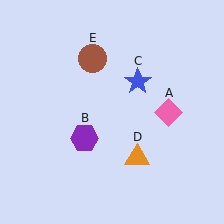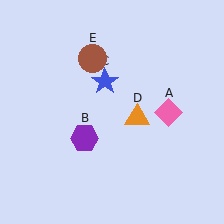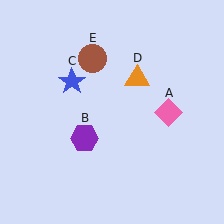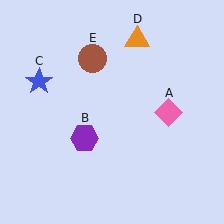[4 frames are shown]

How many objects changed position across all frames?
2 objects changed position: blue star (object C), orange triangle (object D).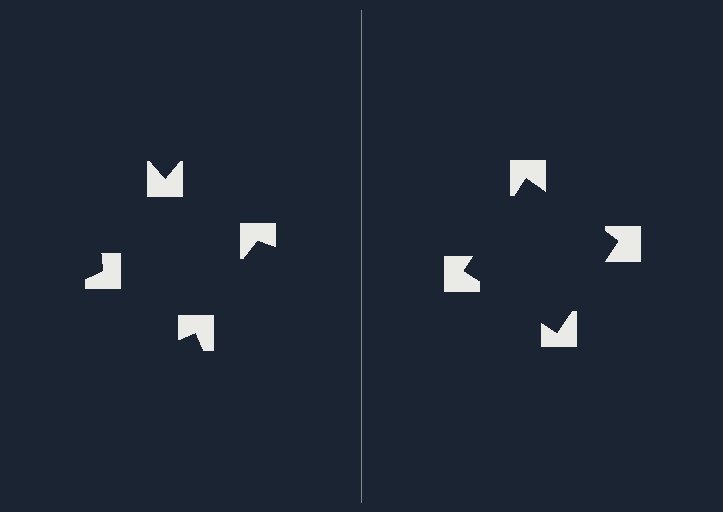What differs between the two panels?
The notched squares are positioned identically on both sides; only the wedge orientations differ. On the right they align to a square; on the left they are misaligned.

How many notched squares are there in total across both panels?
8 — 4 on each side.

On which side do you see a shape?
An illusory square appears on the right side. On the left side the wedge cuts are rotated, so no coherent shape forms.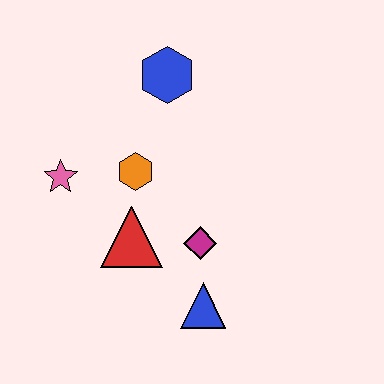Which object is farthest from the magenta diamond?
The blue hexagon is farthest from the magenta diamond.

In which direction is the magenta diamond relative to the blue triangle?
The magenta diamond is above the blue triangle.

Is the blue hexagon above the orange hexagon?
Yes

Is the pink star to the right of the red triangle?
No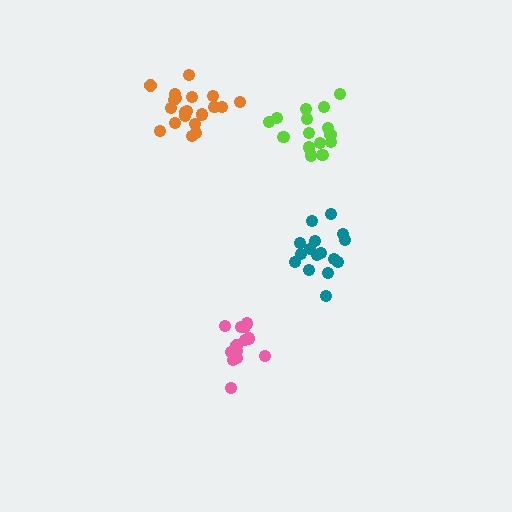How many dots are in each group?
Group 1: 16 dots, Group 2: 15 dots, Group 3: 14 dots, Group 4: 20 dots (65 total).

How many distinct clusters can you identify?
There are 4 distinct clusters.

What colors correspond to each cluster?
The clusters are colored: teal, lime, pink, orange.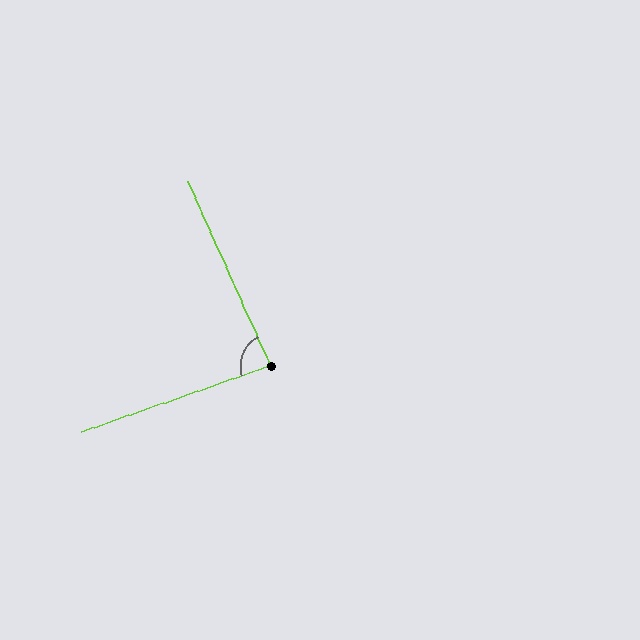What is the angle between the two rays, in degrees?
Approximately 85 degrees.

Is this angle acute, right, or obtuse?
It is acute.